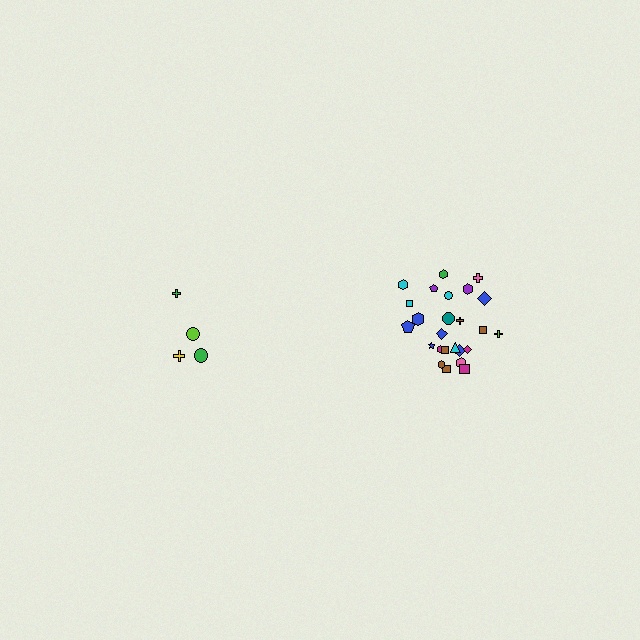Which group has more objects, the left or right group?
The right group.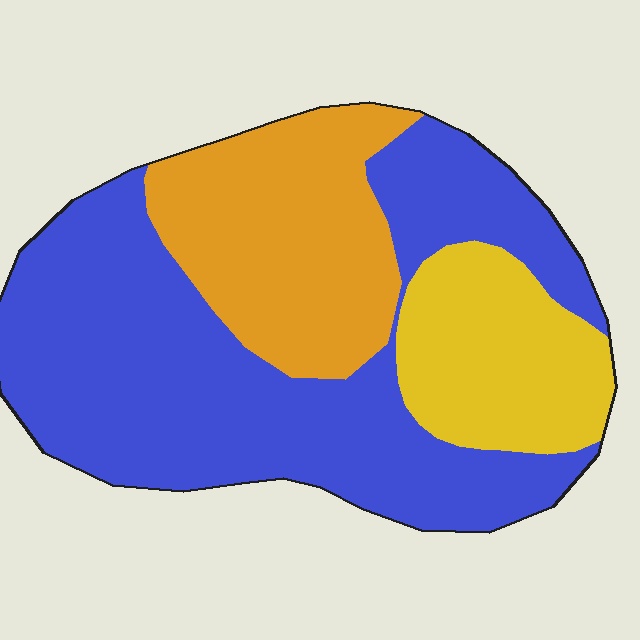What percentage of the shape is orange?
Orange covers roughly 25% of the shape.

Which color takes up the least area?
Yellow, at roughly 20%.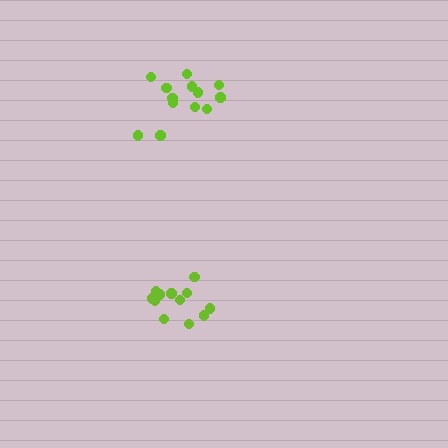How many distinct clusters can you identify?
There are 2 distinct clusters.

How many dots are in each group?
Group 1: 13 dots, Group 2: 13 dots (26 total).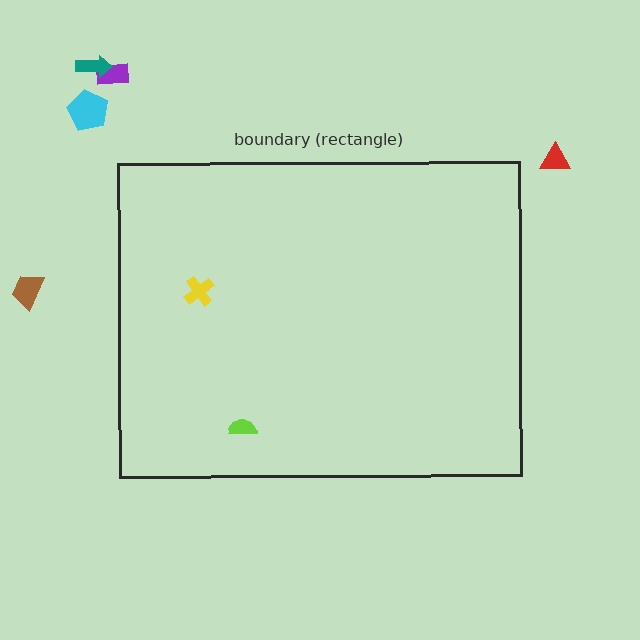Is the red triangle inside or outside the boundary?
Outside.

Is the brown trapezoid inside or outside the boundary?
Outside.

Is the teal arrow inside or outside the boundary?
Outside.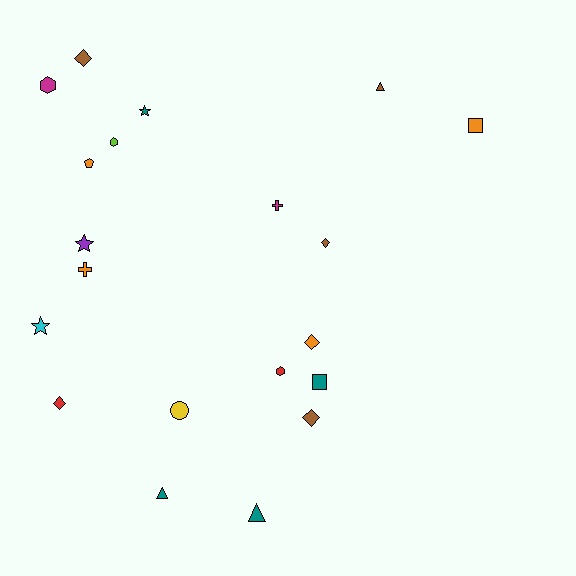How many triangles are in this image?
There are 3 triangles.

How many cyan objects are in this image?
There is 1 cyan object.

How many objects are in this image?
There are 20 objects.